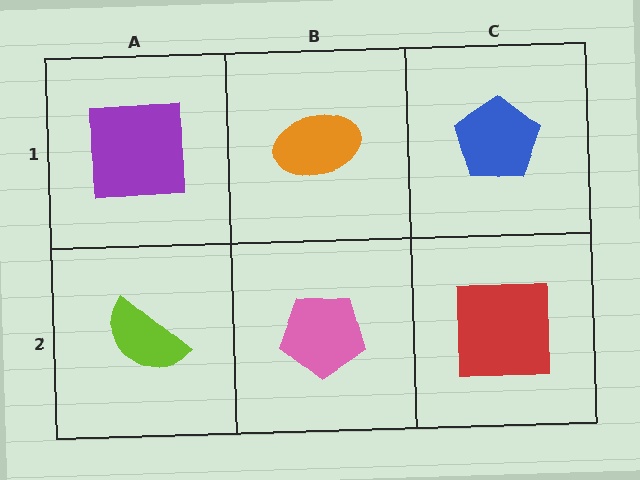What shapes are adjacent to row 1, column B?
A pink pentagon (row 2, column B), a purple square (row 1, column A), a blue pentagon (row 1, column C).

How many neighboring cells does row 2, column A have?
2.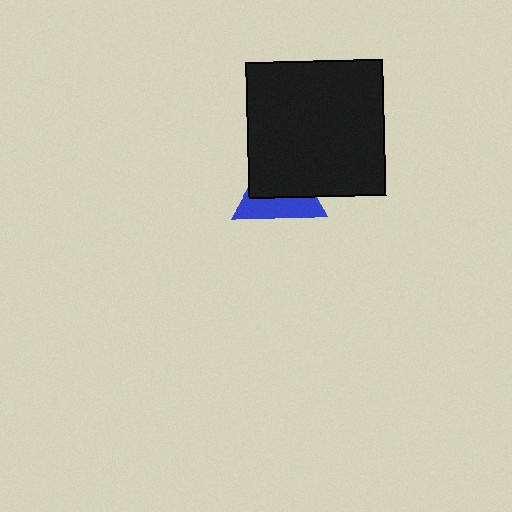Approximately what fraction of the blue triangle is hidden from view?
Roughly 57% of the blue triangle is hidden behind the black square.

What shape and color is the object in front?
The object in front is a black square.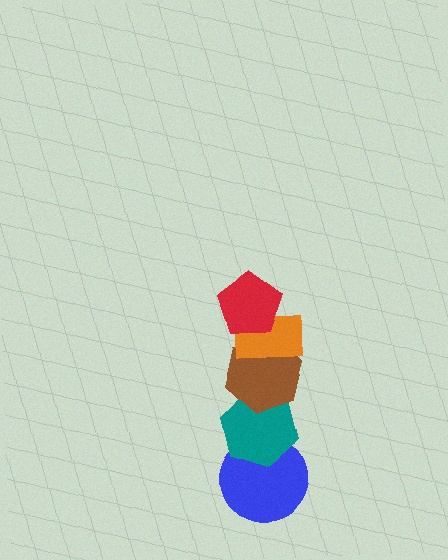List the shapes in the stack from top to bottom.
From top to bottom: the red pentagon, the orange rectangle, the brown hexagon, the teal hexagon, the blue circle.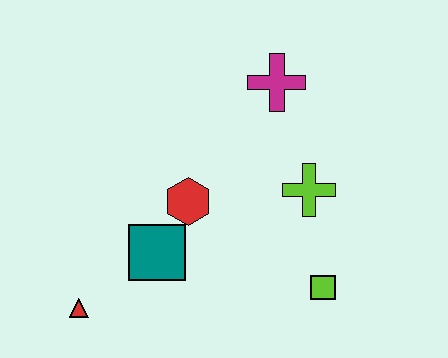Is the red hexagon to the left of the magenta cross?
Yes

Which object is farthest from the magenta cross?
The red triangle is farthest from the magenta cross.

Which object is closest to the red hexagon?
The teal square is closest to the red hexagon.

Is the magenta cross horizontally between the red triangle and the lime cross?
Yes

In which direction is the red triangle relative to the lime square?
The red triangle is to the left of the lime square.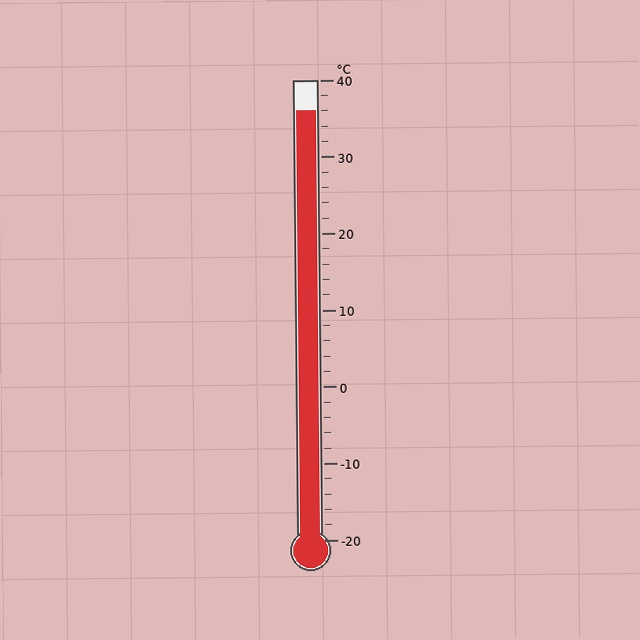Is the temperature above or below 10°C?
The temperature is above 10°C.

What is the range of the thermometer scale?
The thermometer scale ranges from -20°C to 40°C.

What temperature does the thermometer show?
The thermometer shows approximately 36°C.